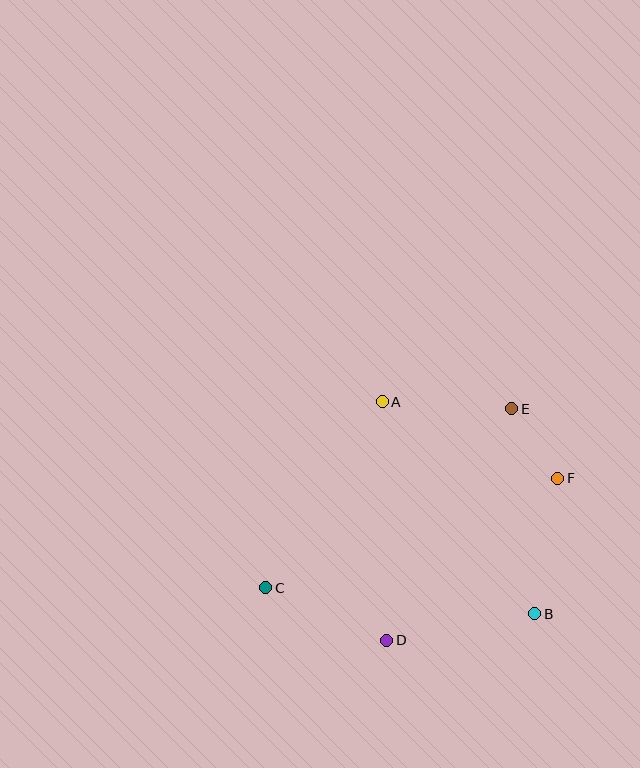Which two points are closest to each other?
Points E and F are closest to each other.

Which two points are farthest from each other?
Points C and F are farthest from each other.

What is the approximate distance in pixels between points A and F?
The distance between A and F is approximately 191 pixels.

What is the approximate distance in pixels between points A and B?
The distance between A and B is approximately 261 pixels.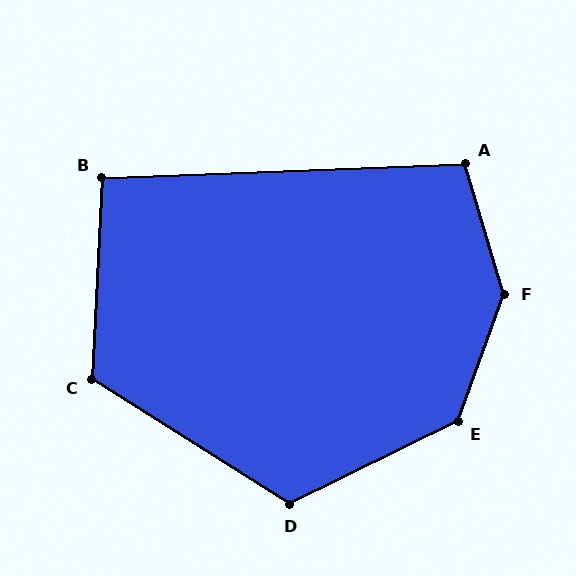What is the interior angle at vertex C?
Approximately 119 degrees (obtuse).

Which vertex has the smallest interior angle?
B, at approximately 95 degrees.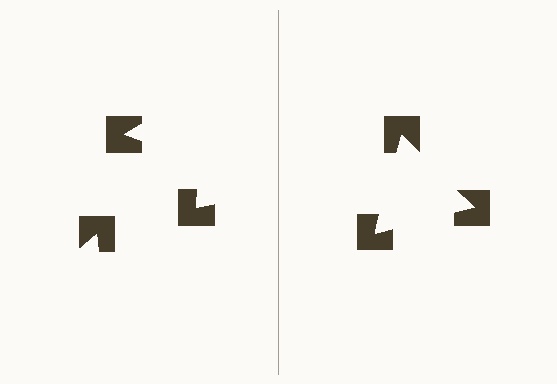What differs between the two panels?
The notched squares are positioned identically on both sides; only the wedge orientations differ. On the right they align to a triangle; on the left they are misaligned.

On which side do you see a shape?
An illusory triangle appears on the right side. On the left side the wedge cuts are rotated, so no coherent shape forms.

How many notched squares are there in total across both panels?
6 — 3 on each side.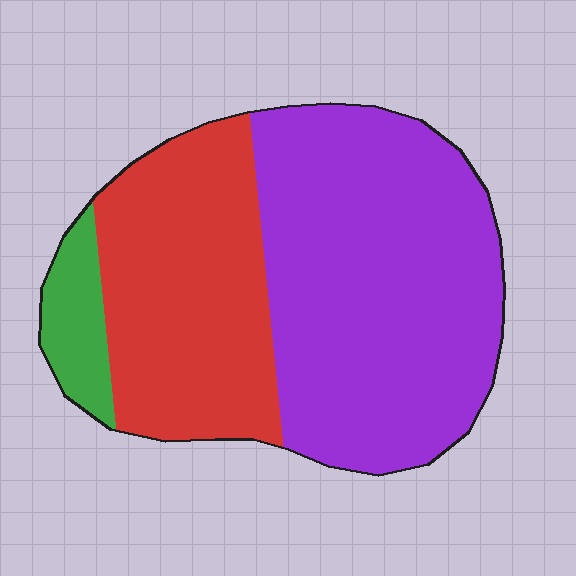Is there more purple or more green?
Purple.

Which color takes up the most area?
Purple, at roughly 55%.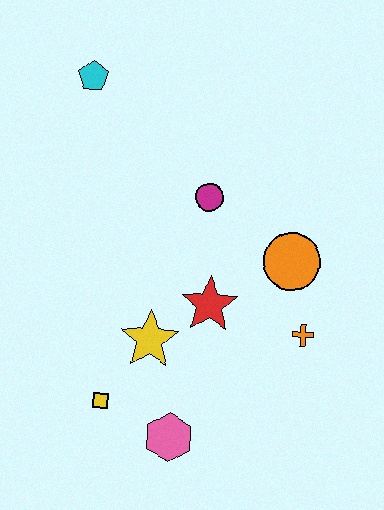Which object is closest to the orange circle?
The orange cross is closest to the orange circle.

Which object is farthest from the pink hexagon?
The cyan pentagon is farthest from the pink hexagon.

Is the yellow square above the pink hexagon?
Yes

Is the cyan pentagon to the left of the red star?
Yes